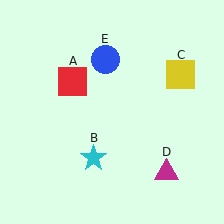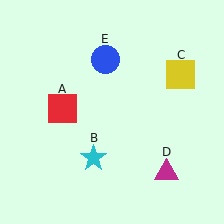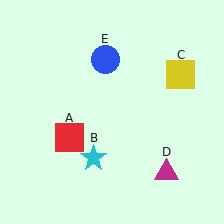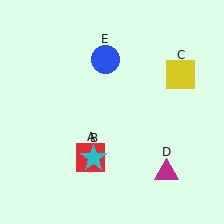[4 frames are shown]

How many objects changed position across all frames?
1 object changed position: red square (object A).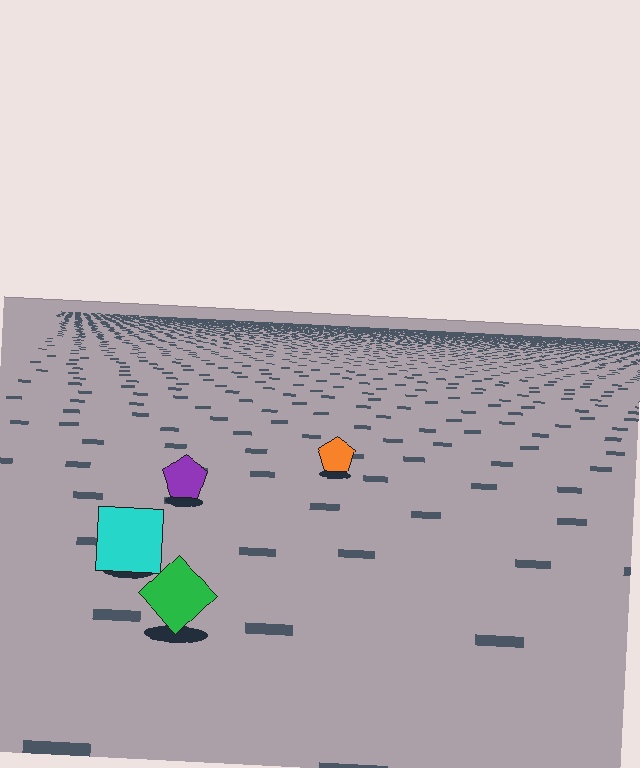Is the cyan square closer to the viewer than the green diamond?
No. The green diamond is closer — you can tell from the texture gradient: the ground texture is coarser near it.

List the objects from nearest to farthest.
From nearest to farthest: the green diamond, the cyan square, the purple pentagon, the orange pentagon.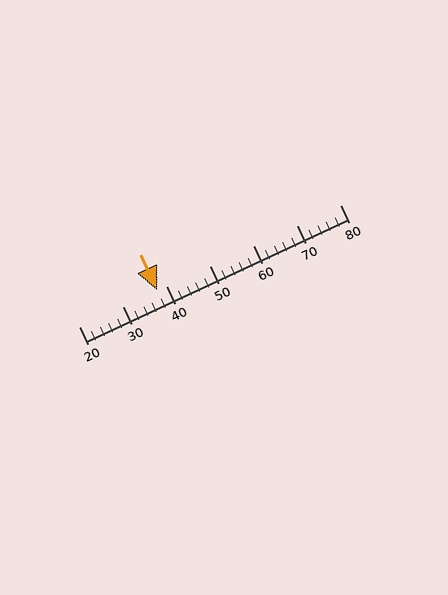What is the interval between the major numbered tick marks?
The major tick marks are spaced 10 units apart.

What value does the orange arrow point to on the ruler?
The orange arrow points to approximately 38.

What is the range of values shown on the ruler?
The ruler shows values from 20 to 80.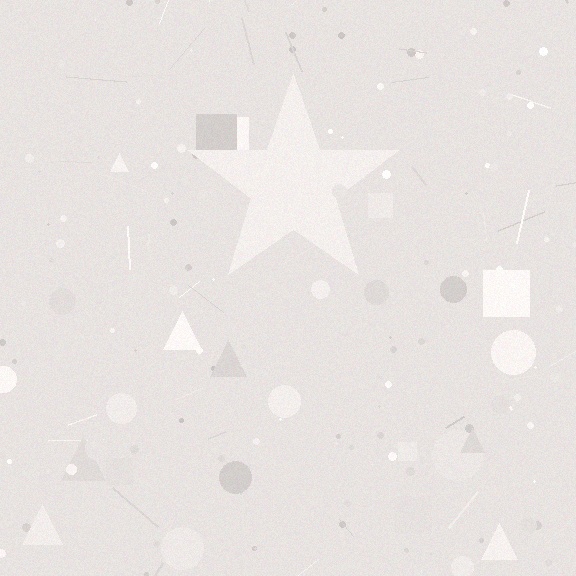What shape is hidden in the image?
A star is hidden in the image.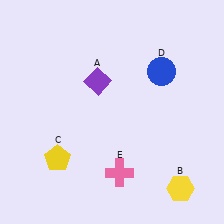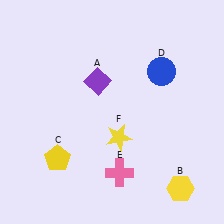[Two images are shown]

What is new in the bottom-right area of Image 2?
A yellow star (F) was added in the bottom-right area of Image 2.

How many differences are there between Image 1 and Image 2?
There is 1 difference between the two images.